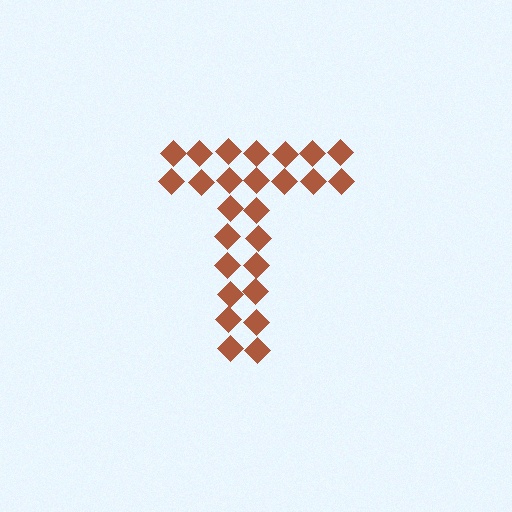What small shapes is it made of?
It is made of small diamonds.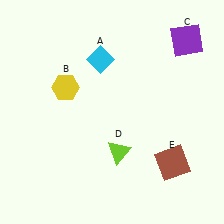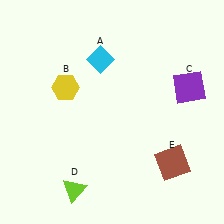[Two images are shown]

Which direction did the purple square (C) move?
The purple square (C) moved down.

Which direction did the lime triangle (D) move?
The lime triangle (D) moved left.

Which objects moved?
The objects that moved are: the purple square (C), the lime triangle (D).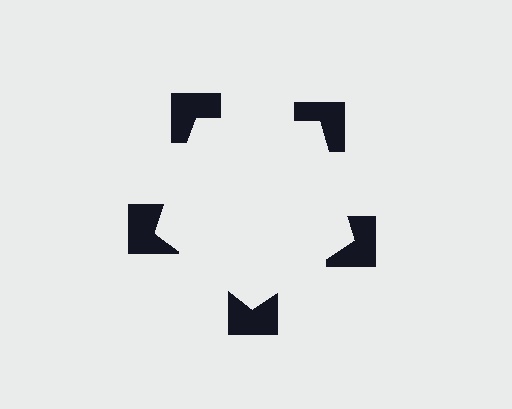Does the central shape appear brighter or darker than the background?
It typically appears slightly brighter than the background, even though no actual brightness change is drawn.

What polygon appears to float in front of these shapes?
An illusory pentagon — its edges are inferred from the aligned wedge cuts in the notched squares, not physically drawn.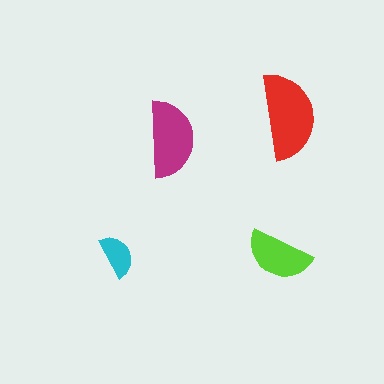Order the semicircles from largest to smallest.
the red one, the magenta one, the lime one, the cyan one.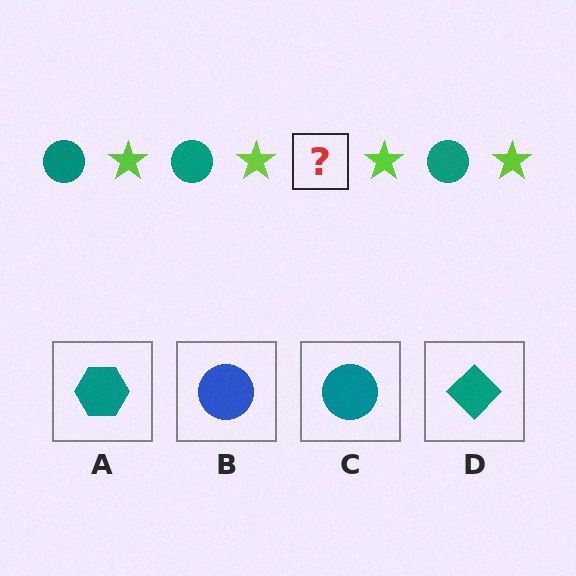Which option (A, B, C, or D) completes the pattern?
C.